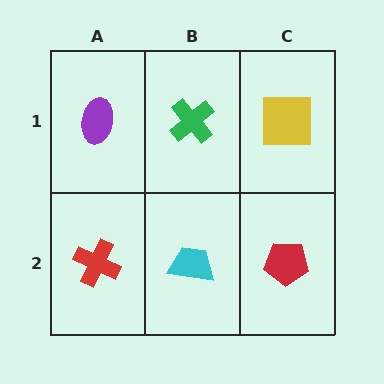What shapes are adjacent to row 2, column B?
A green cross (row 1, column B), a red cross (row 2, column A), a red pentagon (row 2, column C).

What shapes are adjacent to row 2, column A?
A purple ellipse (row 1, column A), a cyan trapezoid (row 2, column B).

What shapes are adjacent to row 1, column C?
A red pentagon (row 2, column C), a green cross (row 1, column B).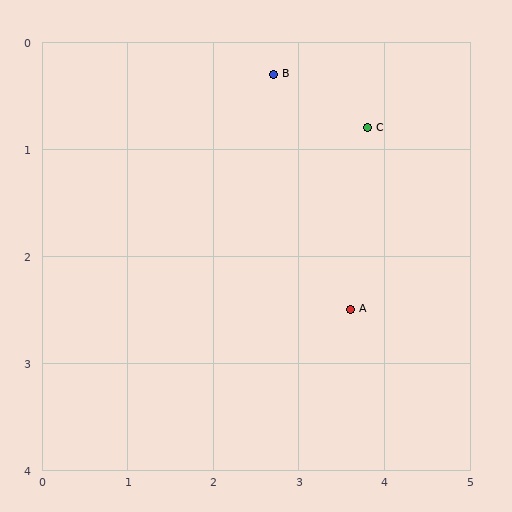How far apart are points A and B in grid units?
Points A and B are about 2.4 grid units apart.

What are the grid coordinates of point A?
Point A is at approximately (3.6, 2.5).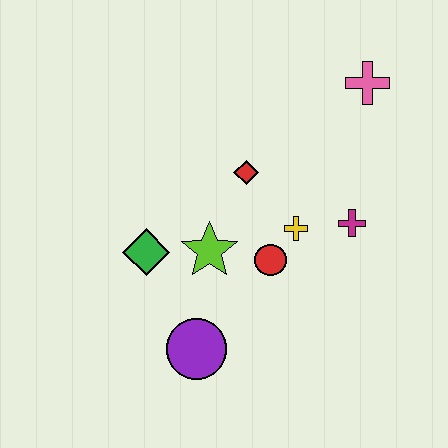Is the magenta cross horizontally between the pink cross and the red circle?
Yes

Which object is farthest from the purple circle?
The pink cross is farthest from the purple circle.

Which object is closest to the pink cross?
The magenta cross is closest to the pink cross.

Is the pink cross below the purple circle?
No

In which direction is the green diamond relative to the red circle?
The green diamond is to the left of the red circle.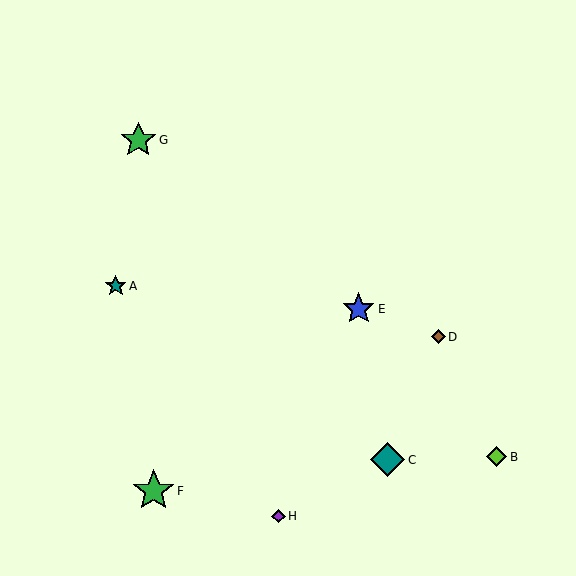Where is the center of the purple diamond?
The center of the purple diamond is at (278, 516).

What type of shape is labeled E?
Shape E is a blue star.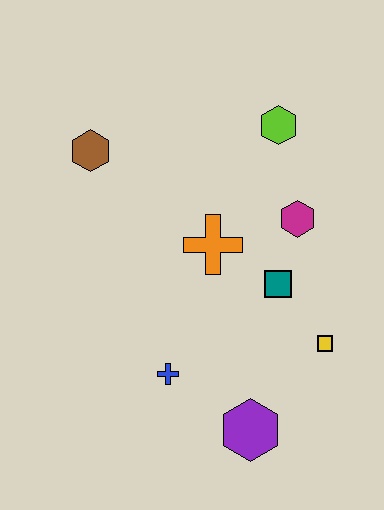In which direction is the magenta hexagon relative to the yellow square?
The magenta hexagon is above the yellow square.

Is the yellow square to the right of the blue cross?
Yes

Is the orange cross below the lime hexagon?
Yes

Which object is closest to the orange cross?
The teal square is closest to the orange cross.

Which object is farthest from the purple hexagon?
The brown hexagon is farthest from the purple hexagon.